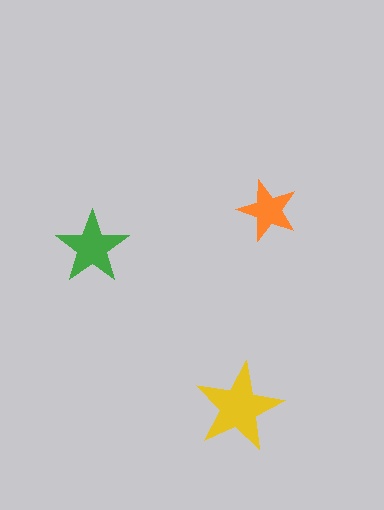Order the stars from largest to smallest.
the yellow one, the green one, the orange one.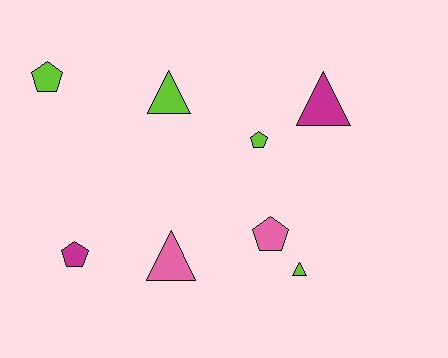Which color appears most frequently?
Lime, with 4 objects.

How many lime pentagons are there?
There are 2 lime pentagons.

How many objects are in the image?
There are 8 objects.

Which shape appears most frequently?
Pentagon, with 4 objects.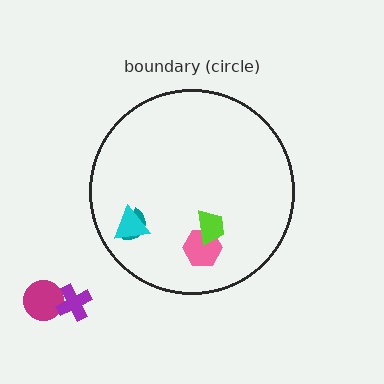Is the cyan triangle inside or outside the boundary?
Inside.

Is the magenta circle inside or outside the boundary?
Outside.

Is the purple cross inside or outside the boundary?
Outside.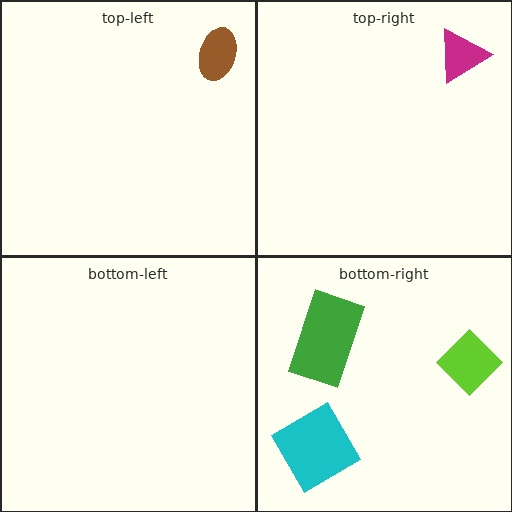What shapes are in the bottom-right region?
The lime diamond, the green rectangle, the cyan diamond.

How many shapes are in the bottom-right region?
3.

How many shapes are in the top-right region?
1.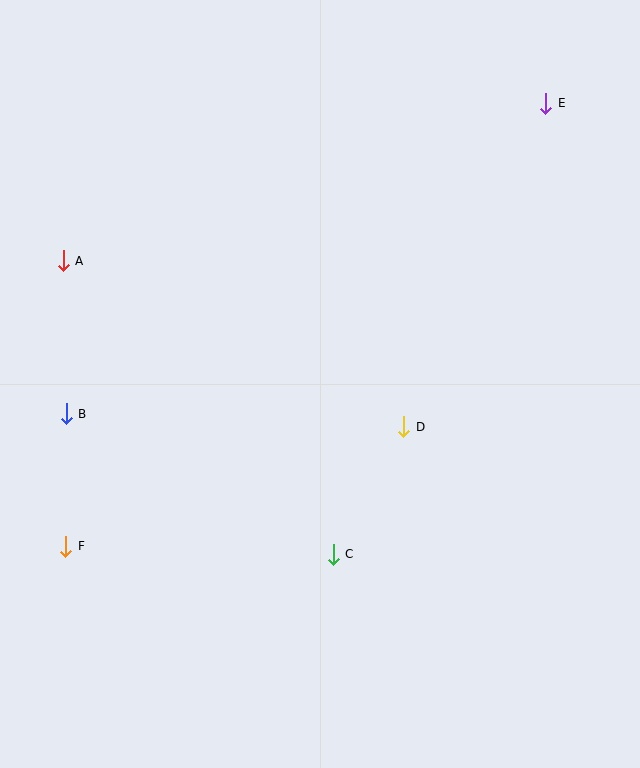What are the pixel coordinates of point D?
Point D is at (404, 427).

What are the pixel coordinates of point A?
Point A is at (63, 261).